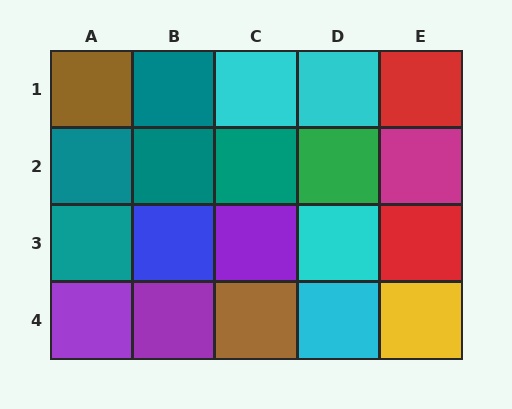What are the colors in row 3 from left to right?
Teal, blue, purple, cyan, red.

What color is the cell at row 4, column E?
Yellow.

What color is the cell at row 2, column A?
Teal.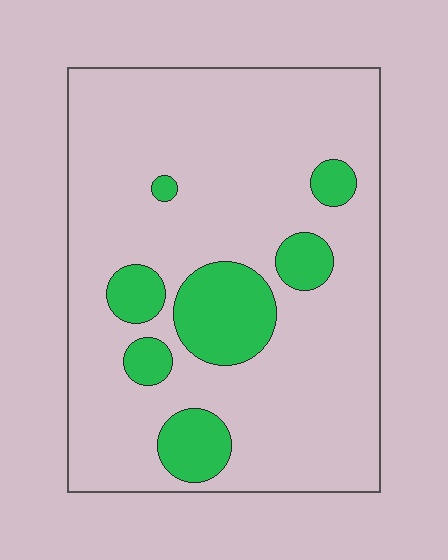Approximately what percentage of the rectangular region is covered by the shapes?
Approximately 15%.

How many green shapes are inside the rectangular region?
7.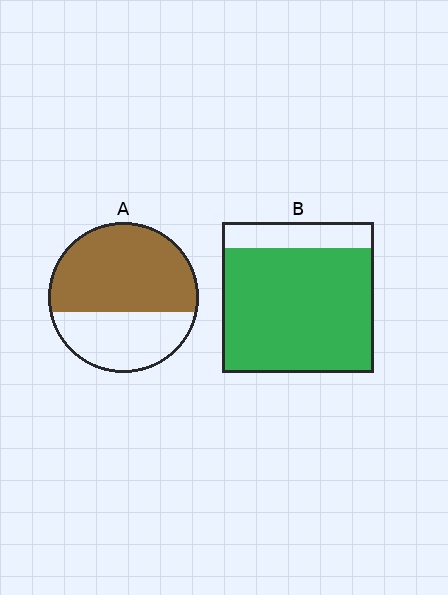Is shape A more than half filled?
Yes.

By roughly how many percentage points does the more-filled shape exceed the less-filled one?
By roughly 20 percentage points (B over A).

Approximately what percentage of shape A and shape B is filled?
A is approximately 60% and B is approximately 85%.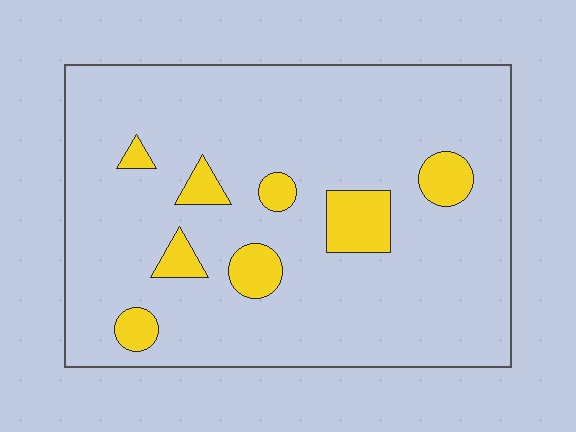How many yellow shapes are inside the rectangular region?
8.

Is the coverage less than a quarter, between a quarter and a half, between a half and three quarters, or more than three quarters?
Less than a quarter.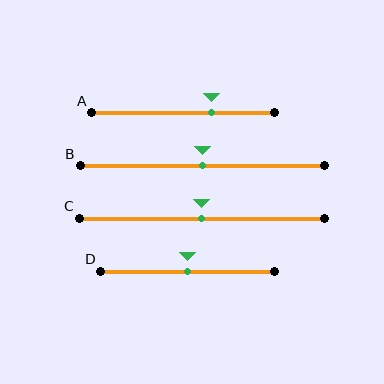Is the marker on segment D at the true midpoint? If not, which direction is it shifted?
Yes, the marker on segment D is at the true midpoint.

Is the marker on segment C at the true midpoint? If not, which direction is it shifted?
Yes, the marker on segment C is at the true midpoint.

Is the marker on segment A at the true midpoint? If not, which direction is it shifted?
No, the marker on segment A is shifted to the right by about 16% of the segment length.